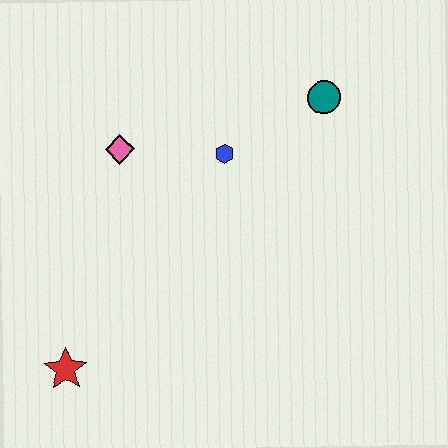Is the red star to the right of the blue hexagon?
No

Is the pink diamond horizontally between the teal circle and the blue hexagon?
No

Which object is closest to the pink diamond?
The blue hexagon is closest to the pink diamond.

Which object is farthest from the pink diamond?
The red star is farthest from the pink diamond.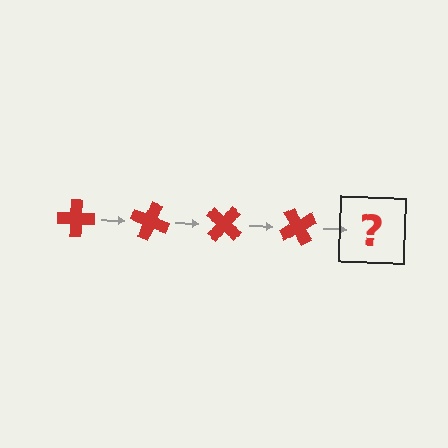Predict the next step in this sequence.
The next step is a red cross rotated 80 degrees.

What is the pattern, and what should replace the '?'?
The pattern is that the cross rotates 20 degrees each step. The '?' should be a red cross rotated 80 degrees.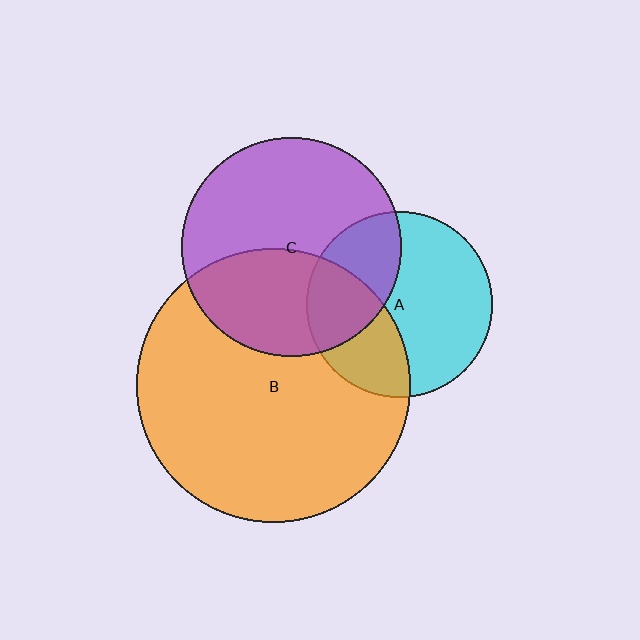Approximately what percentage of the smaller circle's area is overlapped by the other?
Approximately 35%.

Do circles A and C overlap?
Yes.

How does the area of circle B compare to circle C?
Approximately 1.6 times.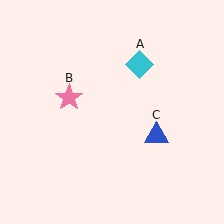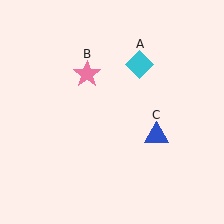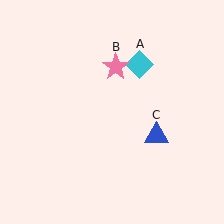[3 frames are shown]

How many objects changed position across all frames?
1 object changed position: pink star (object B).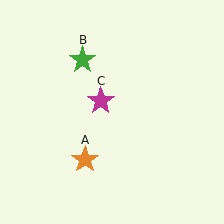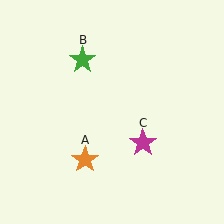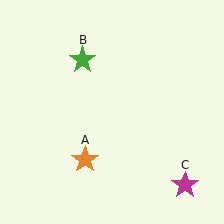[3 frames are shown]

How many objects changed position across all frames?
1 object changed position: magenta star (object C).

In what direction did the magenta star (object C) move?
The magenta star (object C) moved down and to the right.